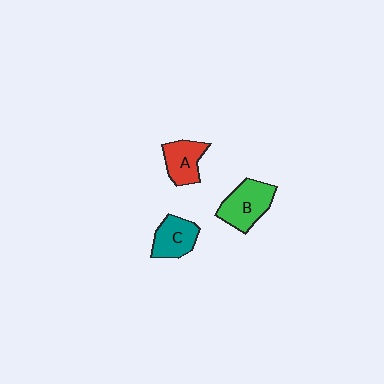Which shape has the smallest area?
Shape A (red).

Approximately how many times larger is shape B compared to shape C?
Approximately 1.3 times.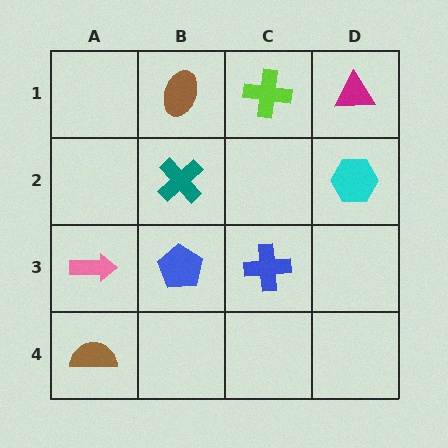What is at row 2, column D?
A cyan hexagon.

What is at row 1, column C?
A lime cross.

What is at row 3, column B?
A blue pentagon.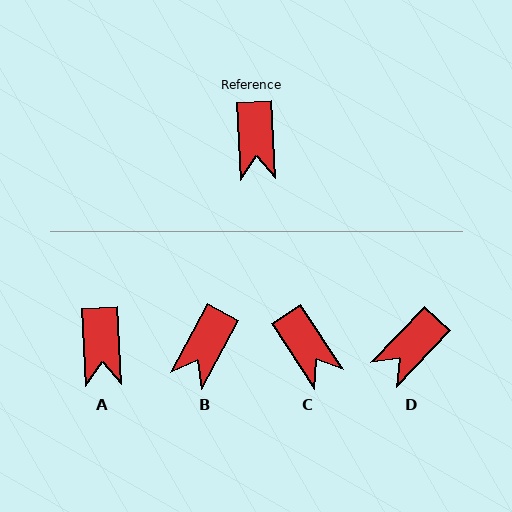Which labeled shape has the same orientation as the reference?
A.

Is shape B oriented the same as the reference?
No, it is off by about 31 degrees.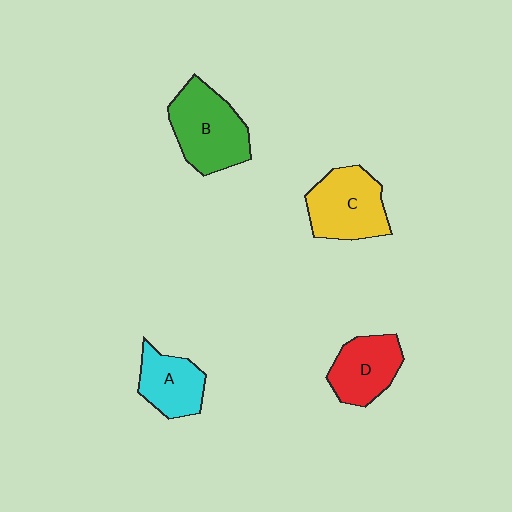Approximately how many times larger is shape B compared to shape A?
Approximately 1.5 times.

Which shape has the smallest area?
Shape A (cyan).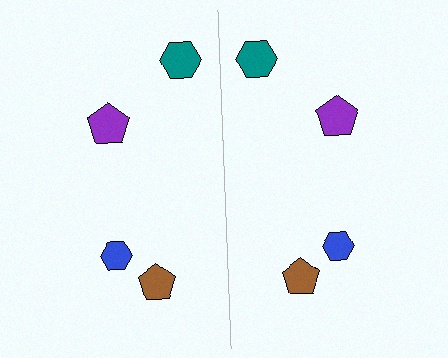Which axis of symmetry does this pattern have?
The pattern has a vertical axis of symmetry running through the center of the image.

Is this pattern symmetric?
Yes, this pattern has bilateral (reflection) symmetry.